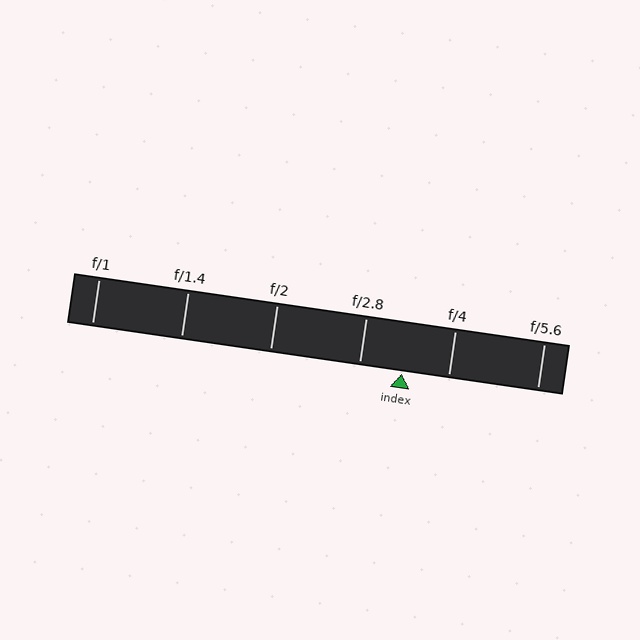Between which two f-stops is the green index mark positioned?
The index mark is between f/2.8 and f/4.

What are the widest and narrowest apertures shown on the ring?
The widest aperture shown is f/1 and the narrowest is f/5.6.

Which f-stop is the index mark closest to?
The index mark is closest to f/2.8.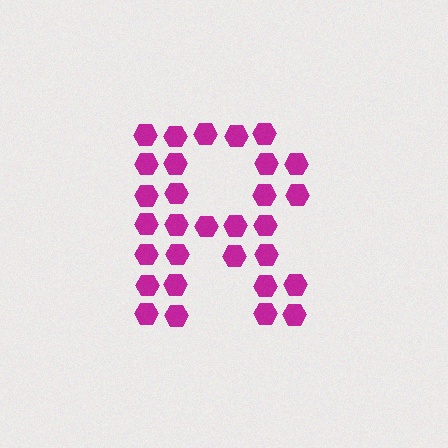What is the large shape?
The large shape is the letter R.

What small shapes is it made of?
It is made of small hexagons.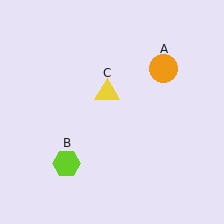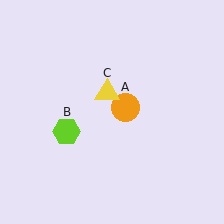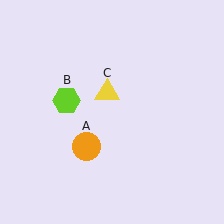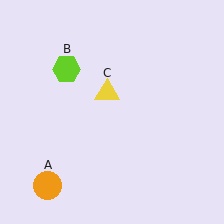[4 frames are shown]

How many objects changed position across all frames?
2 objects changed position: orange circle (object A), lime hexagon (object B).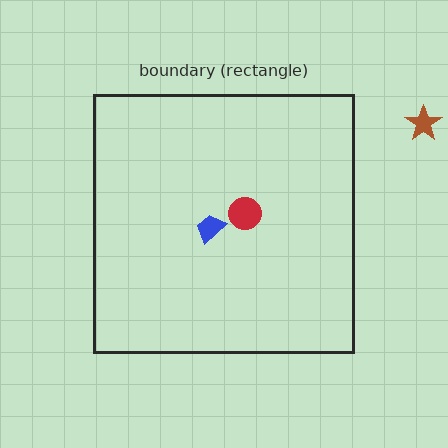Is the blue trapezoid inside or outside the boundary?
Inside.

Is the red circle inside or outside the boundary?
Inside.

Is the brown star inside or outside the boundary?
Outside.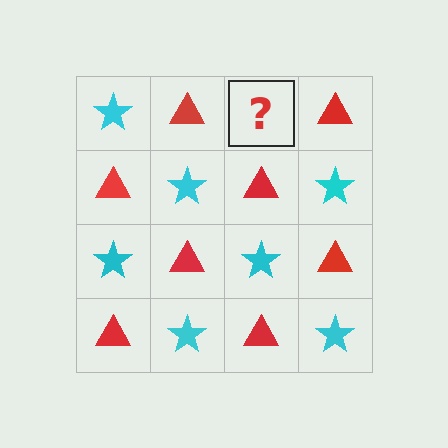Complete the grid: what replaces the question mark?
The question mark should be replaced with a cyan star.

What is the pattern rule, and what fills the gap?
The rule is that it alternates cyan star and red triangle in a checkerboard pattern. The gap should be filled with a cyan star.